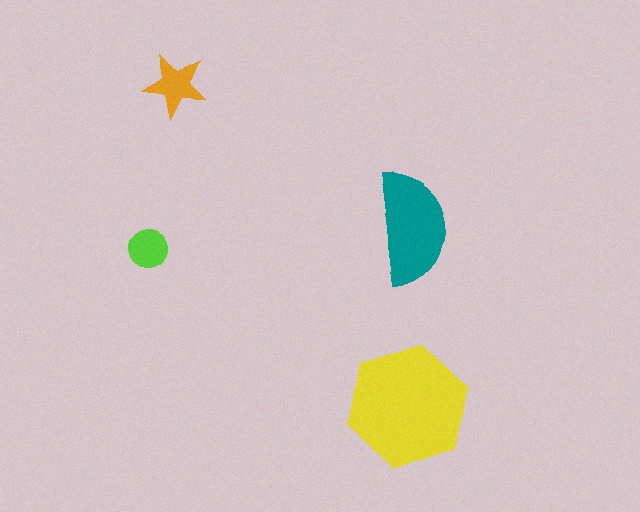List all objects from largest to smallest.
The yellow hexagon, the teal semicircle, the orange star, the lime circle.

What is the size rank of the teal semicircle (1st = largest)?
2nd.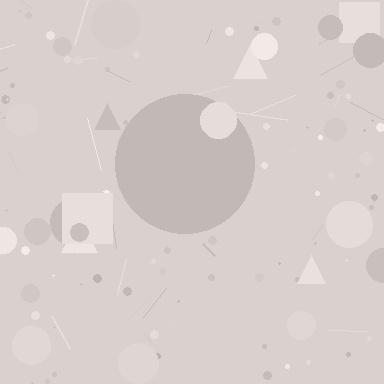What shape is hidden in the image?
A circle is hidden in the image.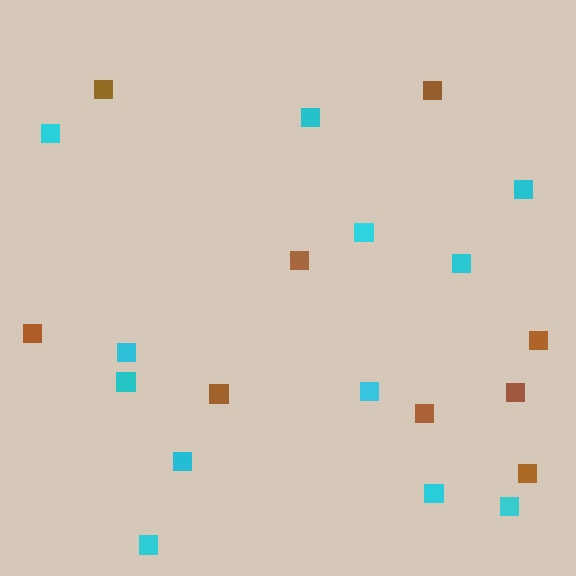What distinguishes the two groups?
There are 2 groups: one group of brown squares (9) and one group of cyan squares (12).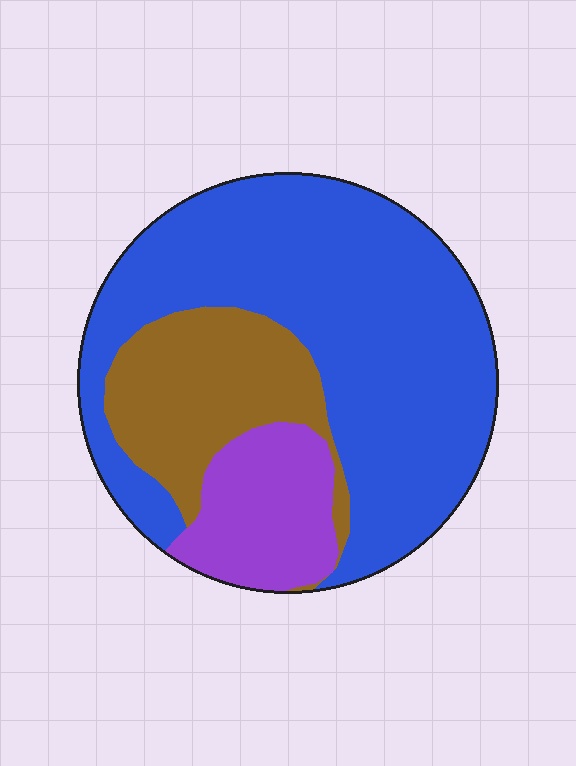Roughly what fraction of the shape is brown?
Brown takes up about one fifth (1/5) of the shape.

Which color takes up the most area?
Blue, at roughly 65%.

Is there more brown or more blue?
Blue.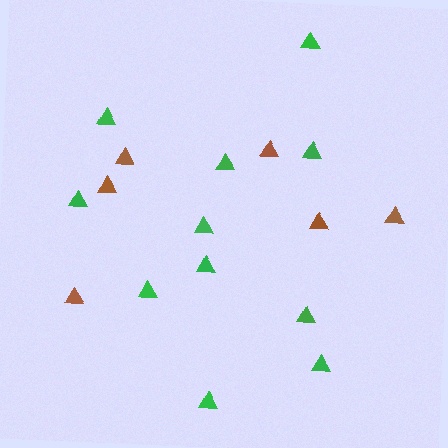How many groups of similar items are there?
There are 2 groups: one group of green triangles (11) and one group of brown triangles (6).